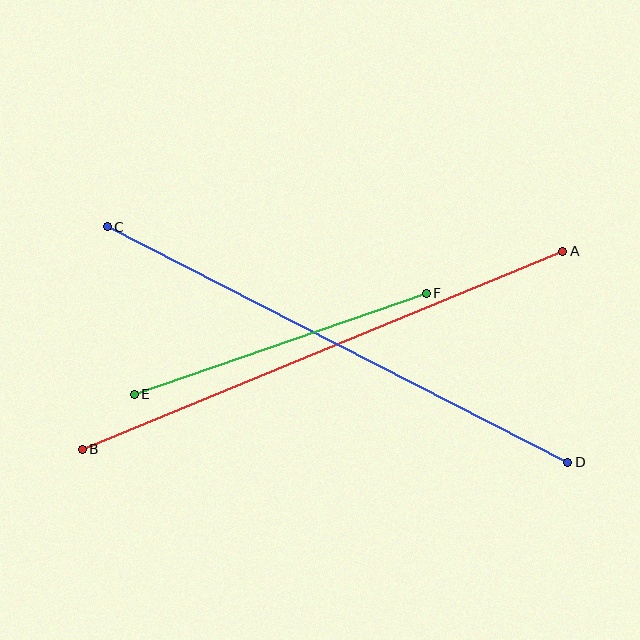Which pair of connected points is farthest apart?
Points A and B are farthest apart.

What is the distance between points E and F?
The distance is approximately 309 pixels.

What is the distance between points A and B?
The distance is approximately 520 pixels.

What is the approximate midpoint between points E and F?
The midpoint is at approximately (280, 344) pixels.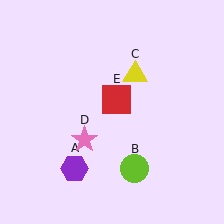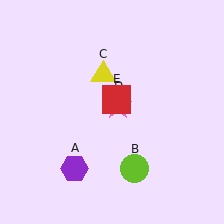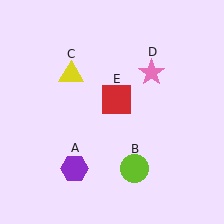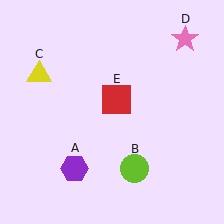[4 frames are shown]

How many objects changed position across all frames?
2 objects changed position: yellow triangle (object C), pink star (object D).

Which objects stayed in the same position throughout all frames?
Purple hexagon (object A) and lime circle (object B) and red square (object E) remained stationary.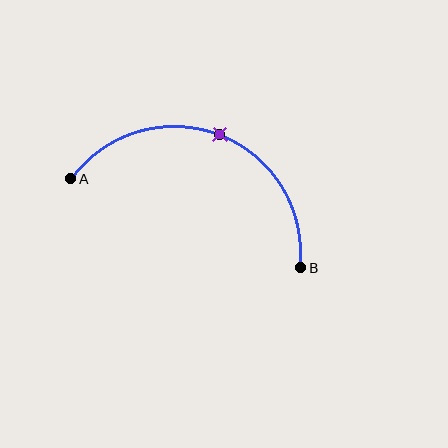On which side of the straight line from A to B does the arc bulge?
The arc bulges above the straight line connecting A and B.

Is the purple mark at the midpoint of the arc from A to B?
Yes. The purple mark lies on the arc at equal arc-length from both A and B — it is the arc midpoint.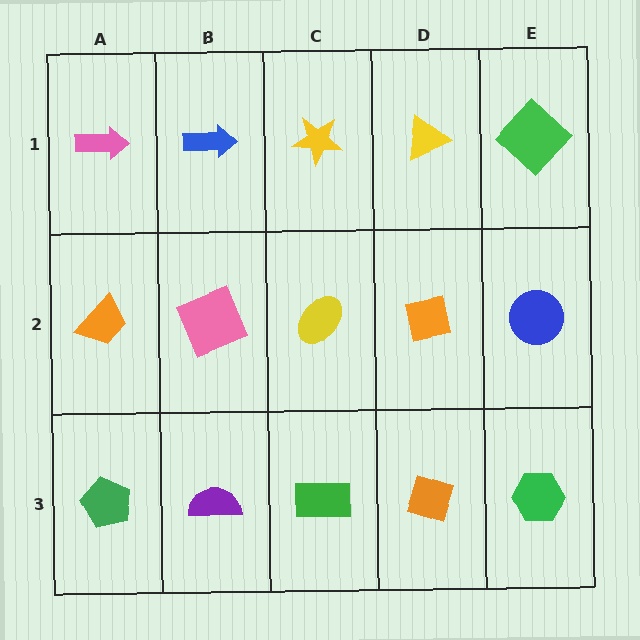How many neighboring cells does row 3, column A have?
2.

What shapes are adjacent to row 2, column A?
A pink arrow (row 1, column A), a green pentagon (row 3, column A), a pink square (row 2, column B).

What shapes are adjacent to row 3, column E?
A blue circle (row 2, column E), an orange diamond (row 3, column D).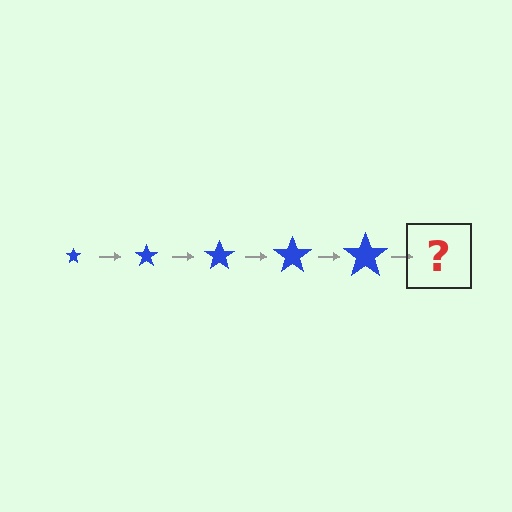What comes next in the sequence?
The next element should be a blue star, larger than the previous one.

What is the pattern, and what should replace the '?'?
The pattern is that the star gets progressively larger each step. The '?' should be a blue star, larger than the previous one.